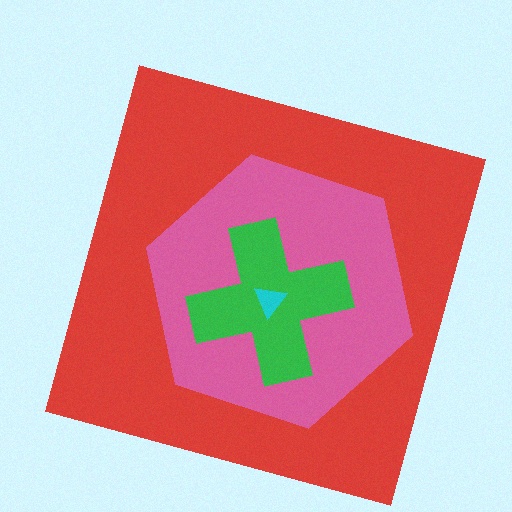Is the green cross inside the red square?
Yes.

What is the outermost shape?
The red square.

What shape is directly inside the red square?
The pink hexagon.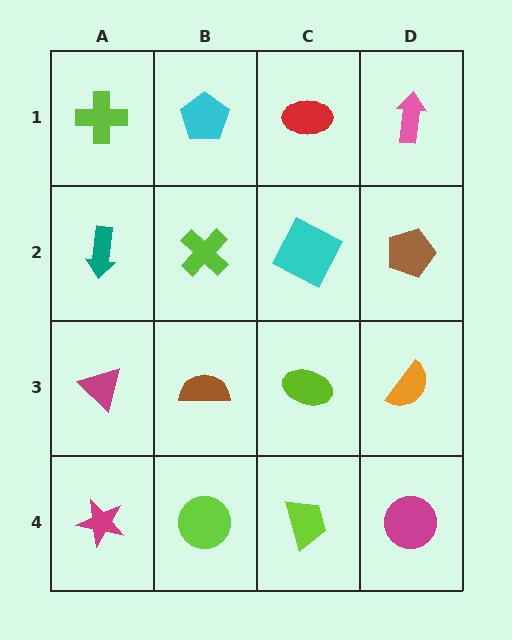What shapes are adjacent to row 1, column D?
A brown pentagon (row 2, column D), a red ellipse (row 1, column C).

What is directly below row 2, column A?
A magenta triangle.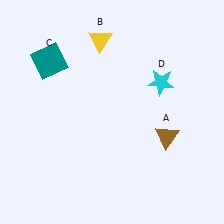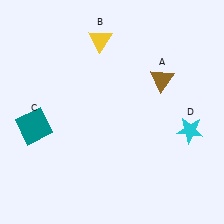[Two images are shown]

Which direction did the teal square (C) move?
The teal square (C) moved down.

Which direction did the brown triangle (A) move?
The brown triangle (A) moved up.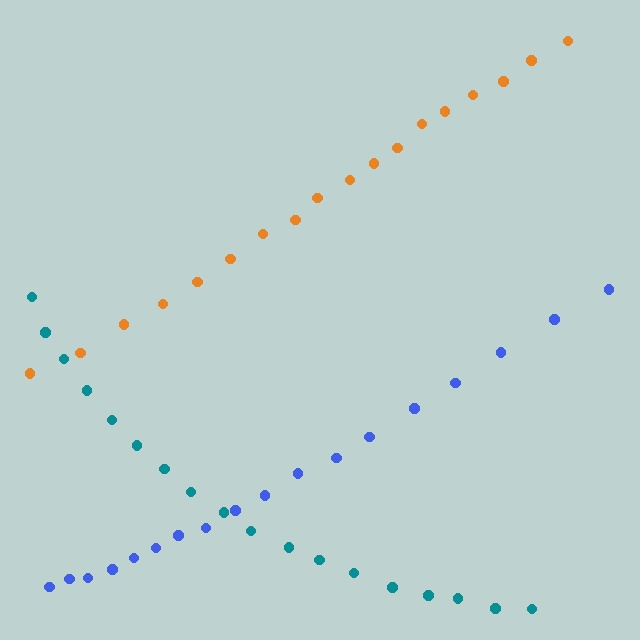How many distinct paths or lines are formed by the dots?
There are 3 distinct paths.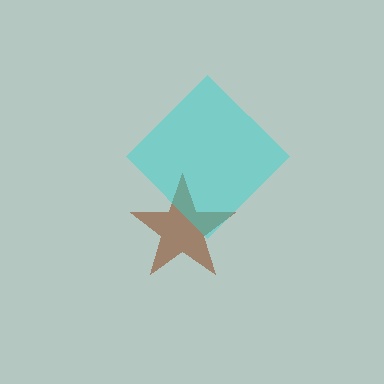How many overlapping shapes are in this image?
There are 2 overlapping shapes in the image.